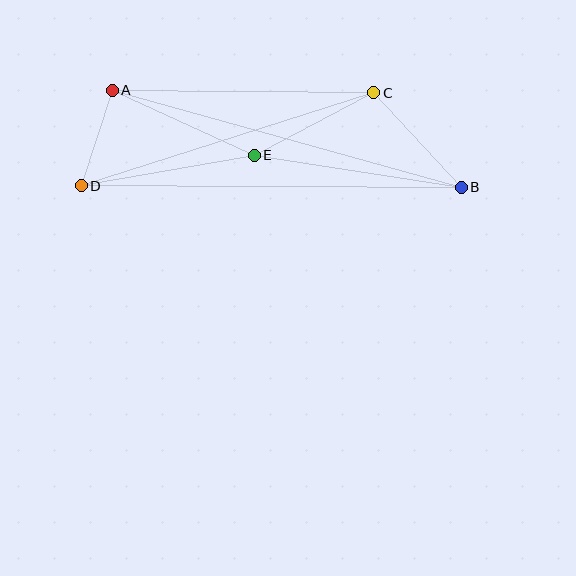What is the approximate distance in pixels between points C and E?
The distance between C and E is approximately 135 pixels.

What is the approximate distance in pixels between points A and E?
The distance between A and E is approximately 156 pixels.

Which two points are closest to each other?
Points A and D are closest to each other.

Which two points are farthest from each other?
Points B and D are farthest from each other.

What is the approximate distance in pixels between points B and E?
The distance between B and E is approximately 209 pixels.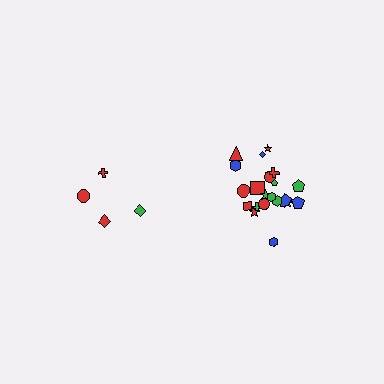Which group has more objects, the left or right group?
The right group.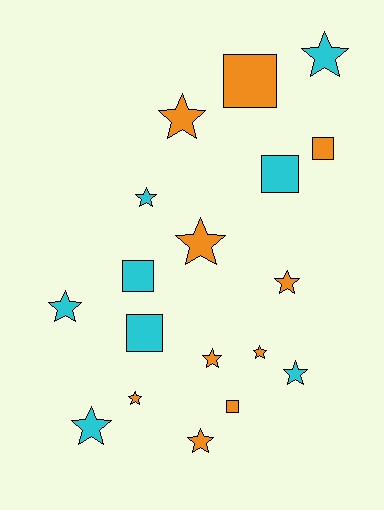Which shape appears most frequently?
Star, with 12 objects.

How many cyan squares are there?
There are 3 cyan squares.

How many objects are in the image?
There are 18 objects.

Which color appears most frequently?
Orange, with 10 objects.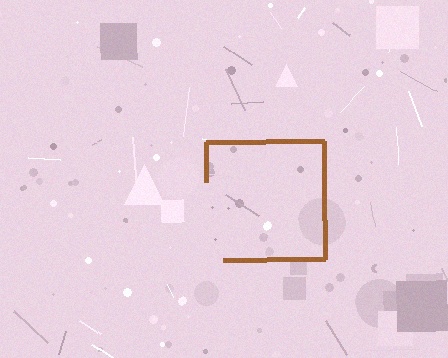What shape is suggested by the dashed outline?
The dashed outline suggests a square.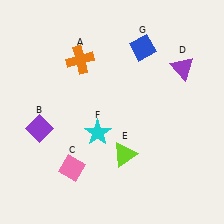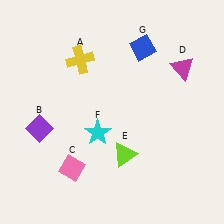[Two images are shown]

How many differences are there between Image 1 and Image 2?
There are 2 differences between the two images.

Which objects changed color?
A changed from orange to yellow. D changed from purple to magenta.